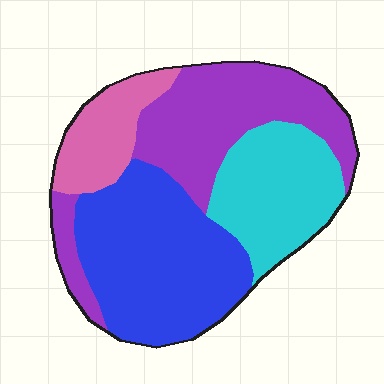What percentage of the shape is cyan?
Cyan takes up about one fifth (1/5) of the shape.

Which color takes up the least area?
Pink, at roughly 10%.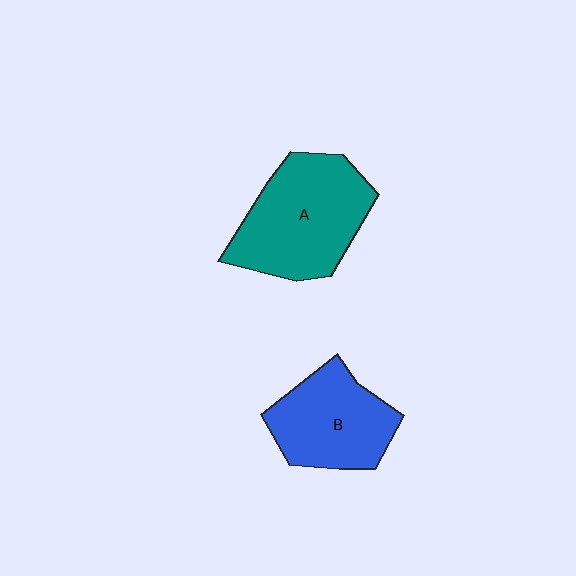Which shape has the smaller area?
Shape B (blue).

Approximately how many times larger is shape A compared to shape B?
Approximately 1.3 times.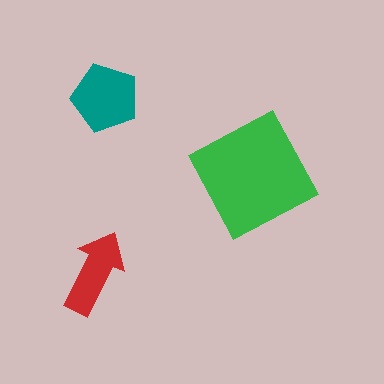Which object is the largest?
The green square.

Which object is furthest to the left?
The red arrow is leftmost.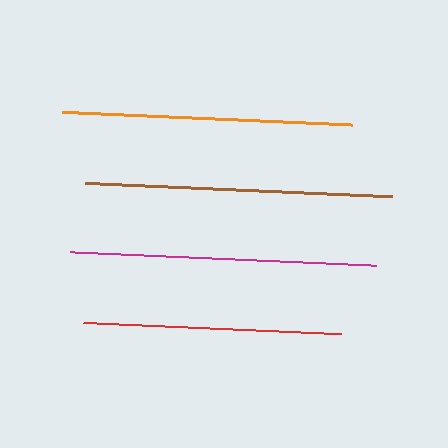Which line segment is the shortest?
The red line is the shortest at approximately 258 pixels.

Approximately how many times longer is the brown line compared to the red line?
The brown line is approximately 1.2 times the length of the red line.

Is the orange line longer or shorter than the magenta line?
The magenta line is longer than the orange line.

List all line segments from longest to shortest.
From longest to shortest: brown, magenta, orange, red.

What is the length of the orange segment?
The orange segment is approximately 291 pixels long.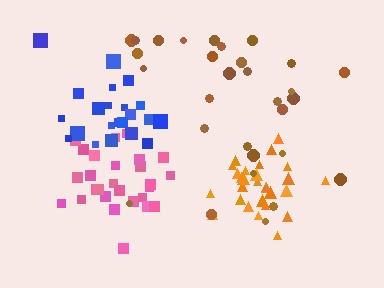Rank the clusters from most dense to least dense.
orange, blue, pink, brown.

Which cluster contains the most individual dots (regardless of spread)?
Brown (30).